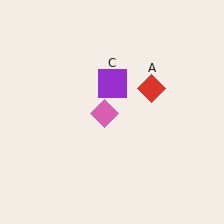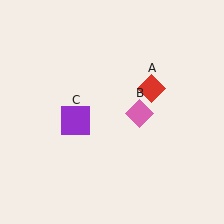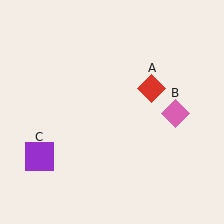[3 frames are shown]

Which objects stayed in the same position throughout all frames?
Red diamond (object A) remained stationary.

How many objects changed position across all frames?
2 objects changed position: pink diamond (object B), purple square (object C).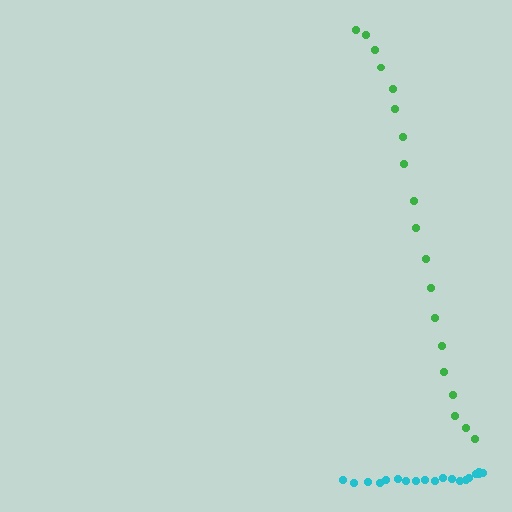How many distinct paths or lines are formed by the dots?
There are 2 distinct paths.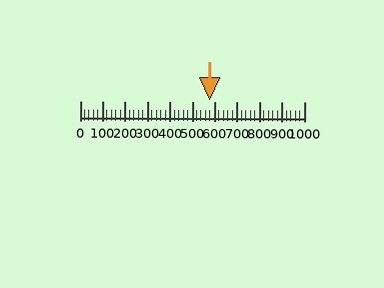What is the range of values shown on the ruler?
The ruler shows values from 0 to 1000.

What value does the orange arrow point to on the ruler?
The orange arrow points to approximately 580.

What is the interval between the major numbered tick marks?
The major tick marks are spaced 100 units apart.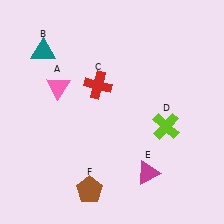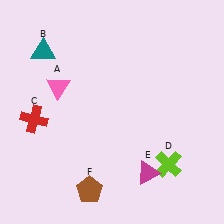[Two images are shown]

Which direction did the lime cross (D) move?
The lime cross (D) moved down.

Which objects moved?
The objects that moved are: the red cross (C), the lime cross (D).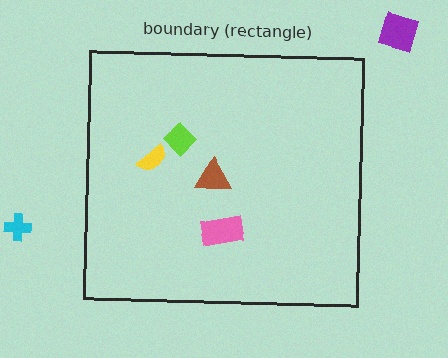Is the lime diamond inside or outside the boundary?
Inside.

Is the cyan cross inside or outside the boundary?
Outside.